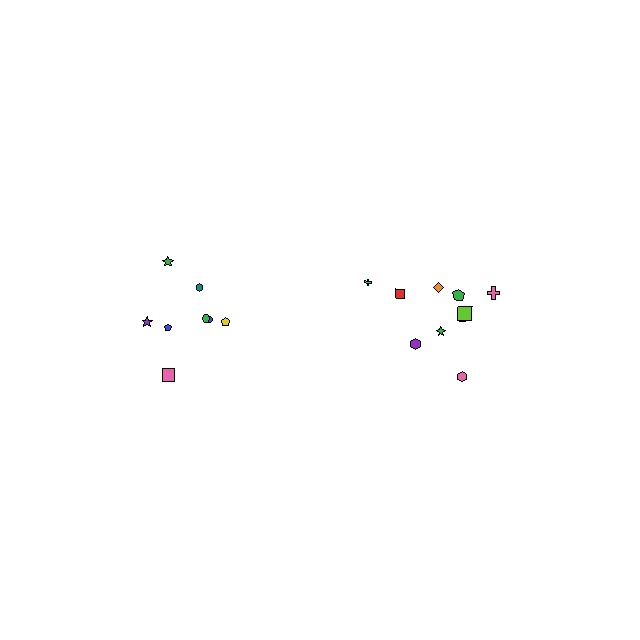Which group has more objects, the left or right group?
The right group.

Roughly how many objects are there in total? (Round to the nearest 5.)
Roughly 20 objects in total.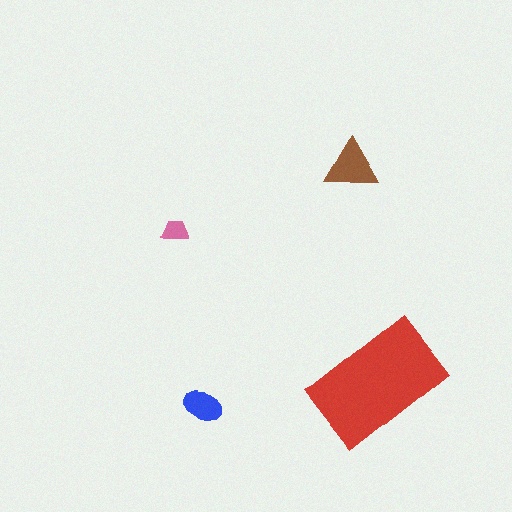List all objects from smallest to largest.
The pink trapezoid, the blue ellipse, the brown triangle, the red rectangle.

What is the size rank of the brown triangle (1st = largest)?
2nd.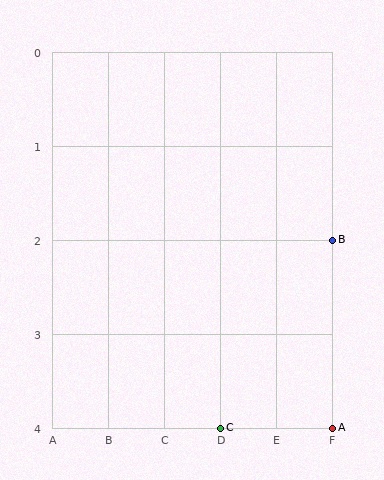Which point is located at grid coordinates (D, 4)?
Point C is at (D, 4).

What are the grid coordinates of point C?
Point C is at grid coordinates (D, 4).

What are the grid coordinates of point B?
Point B is at grid coordinates (F, 2).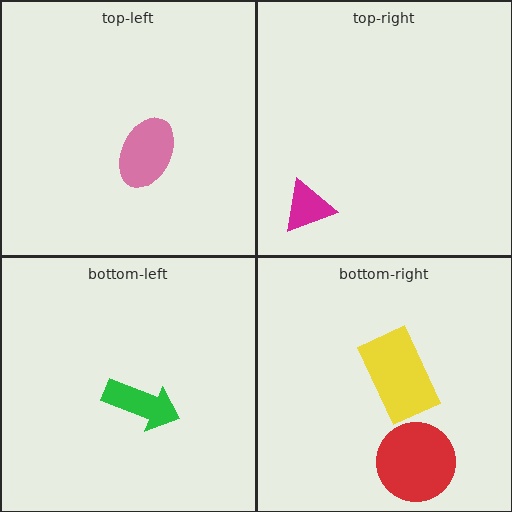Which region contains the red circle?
The bottom-right region.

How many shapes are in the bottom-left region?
1.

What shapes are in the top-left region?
The pink ellipse.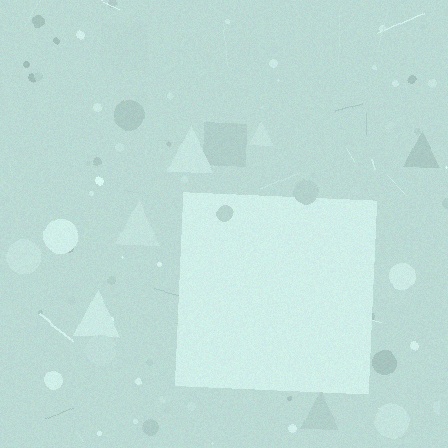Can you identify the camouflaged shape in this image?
The camouflaged shape is a square.